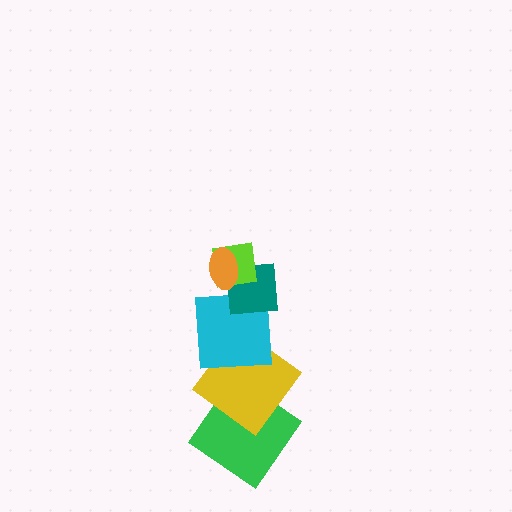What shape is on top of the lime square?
The orange ellipse is on top of the lime square.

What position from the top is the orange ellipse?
The orange ellipse is 1st from the top.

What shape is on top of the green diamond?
The yellow diamond is on top of the green diamond.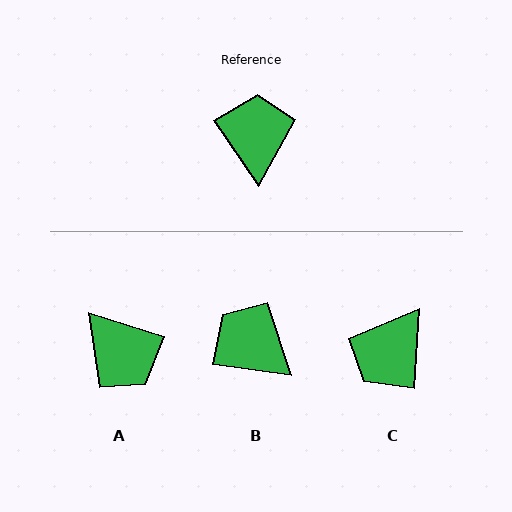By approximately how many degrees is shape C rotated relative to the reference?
Approximately 142 degrees counter-clockwise.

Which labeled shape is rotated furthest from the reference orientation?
A, about 142 degrees away.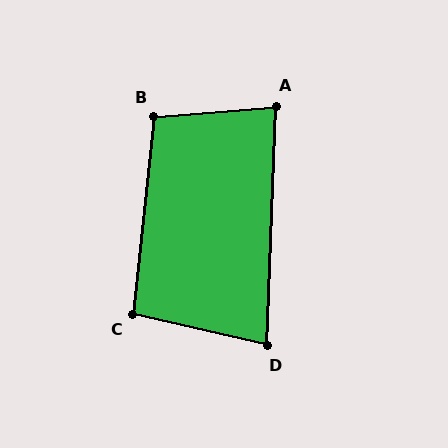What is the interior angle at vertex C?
Approximately 97 degrees (obtuse).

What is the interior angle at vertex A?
Approximately 83 degrees (acute).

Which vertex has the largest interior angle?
B, at approximately 101 degrees.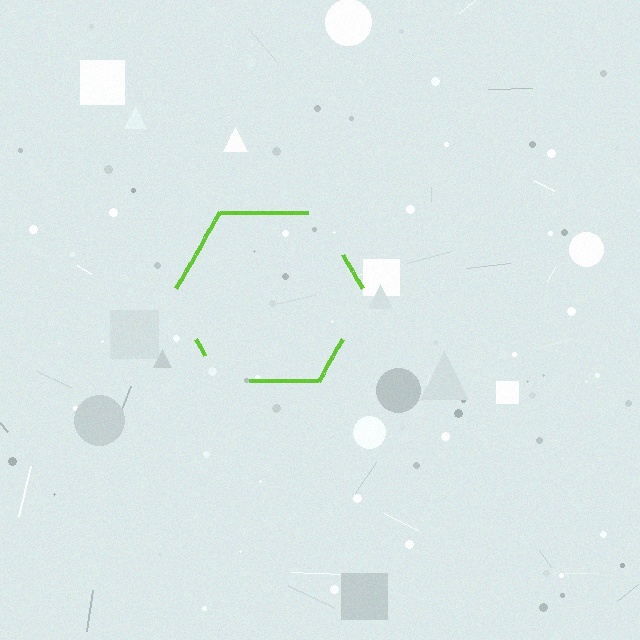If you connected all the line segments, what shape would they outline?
They would outline a hexagon.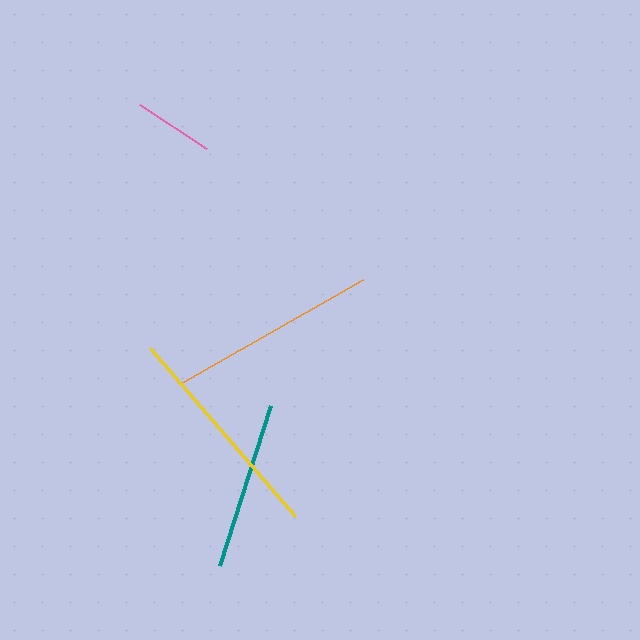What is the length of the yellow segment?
The yellow segment is approximately 222 pixels long.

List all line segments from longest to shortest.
From longest to shortest: yellow, orange, teal, pink.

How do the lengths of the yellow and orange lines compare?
The yellow and orange lines are approximately the same length.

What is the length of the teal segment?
The teal segment is approximately 168 pixels long.